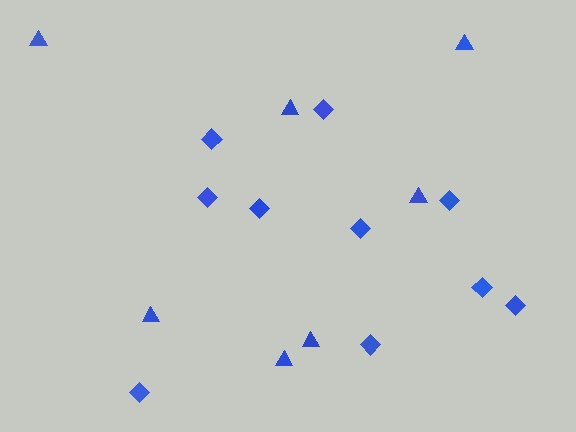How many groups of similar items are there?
There are 2 groups: one group of diamonds (10) and one group of triangles (7).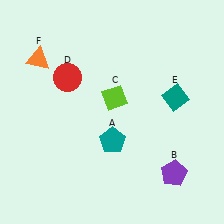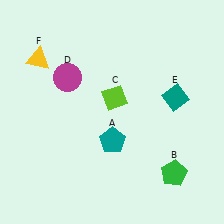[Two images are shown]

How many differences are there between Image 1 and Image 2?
There are 3 differences between the two images.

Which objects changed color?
B changed from purple to green. D changed from red to magenta. F changed from orange to yellow.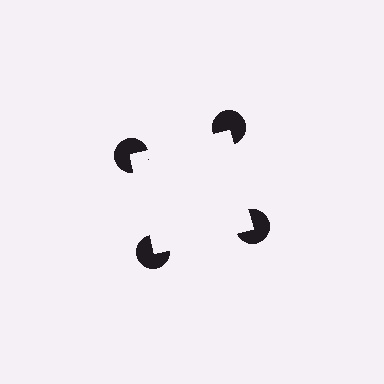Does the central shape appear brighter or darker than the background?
It typically appears slightly brighter than the background, even though no actual brightness change is drawn.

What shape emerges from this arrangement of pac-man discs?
An illusory square — its edges are inferred from the aligned wedge cuts in the pac-man discs, not physically drawn.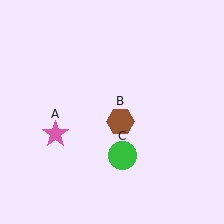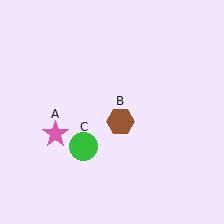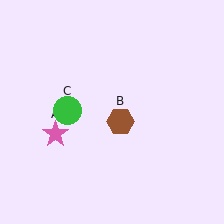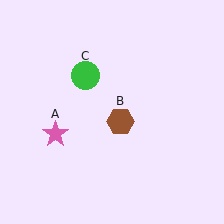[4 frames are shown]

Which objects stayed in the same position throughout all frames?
Pink star (object A) and brown hexagon (object B) remained stationary.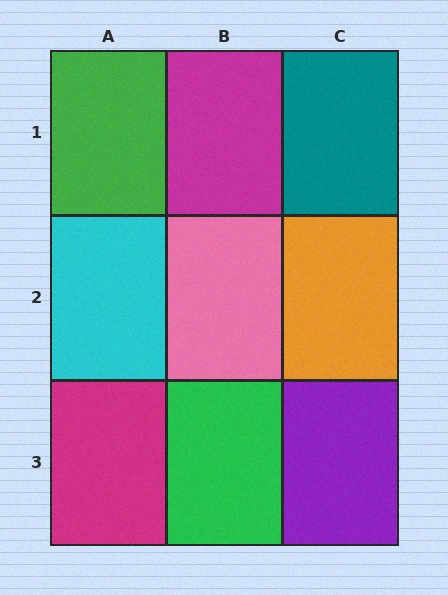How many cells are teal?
1 cell is teal.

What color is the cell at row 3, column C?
Purple.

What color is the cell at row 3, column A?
Magenta.